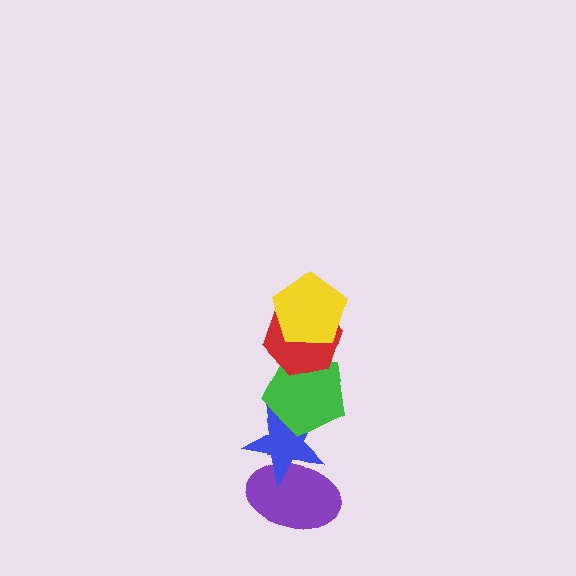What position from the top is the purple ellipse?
The purple ellipse is 5th from the top.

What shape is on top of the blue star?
The green pentagon is on top of the blue star.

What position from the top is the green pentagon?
The green pentagon is 3rd from the top.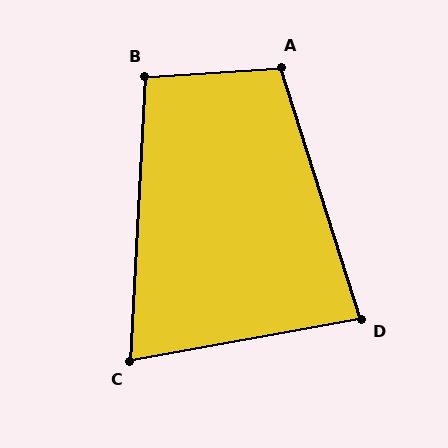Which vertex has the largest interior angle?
A, at approximately 103 degrees.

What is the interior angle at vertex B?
Approximately 97 degrees (obtuse).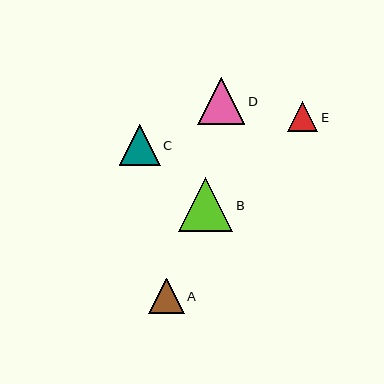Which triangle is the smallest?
Triangle E is the smallest with a size of approximately 31 pixels.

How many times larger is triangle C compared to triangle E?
Triangle C is approximately 1.3 times the size of triangle E.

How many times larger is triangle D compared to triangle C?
Triangle D is approximately 1.2 times the size of triangle C.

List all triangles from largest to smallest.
From largest to smallest: B, D, C, A, E.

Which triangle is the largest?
Triangle B is the largest with a size of approximately 54 pixels.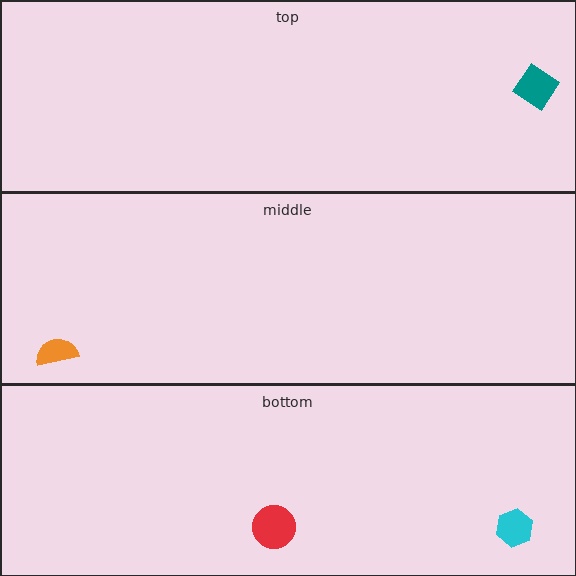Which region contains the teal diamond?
The top region.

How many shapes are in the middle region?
1.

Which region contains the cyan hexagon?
The bottom region.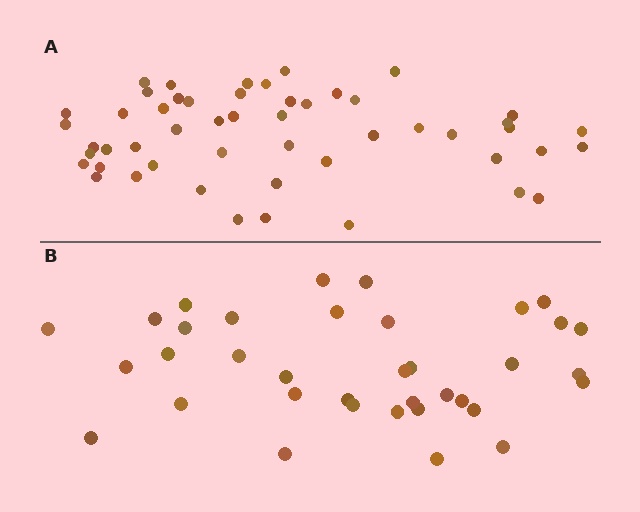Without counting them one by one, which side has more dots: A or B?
Region A (the top region) has more dots.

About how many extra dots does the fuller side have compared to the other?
Region A has approximately 15 more dots than region B.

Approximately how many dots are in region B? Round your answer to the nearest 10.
About 40 dots. (The exact count is 36, which rounds to 40.)